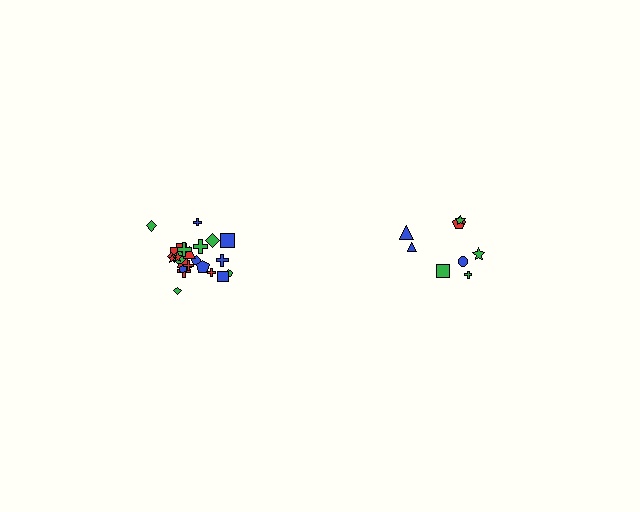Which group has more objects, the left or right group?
The left group.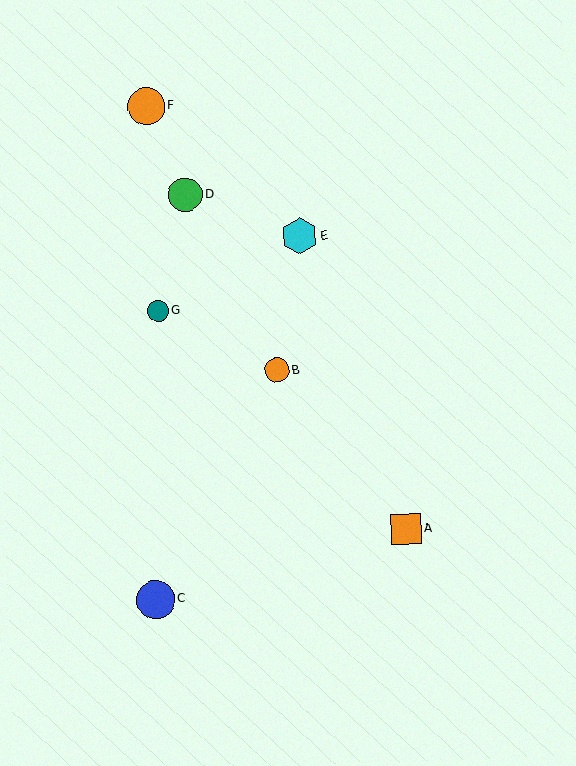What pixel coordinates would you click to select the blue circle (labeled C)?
Click at (156, 600) to select the blue circle C.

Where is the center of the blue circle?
The center of the blue circle is at (156, 600).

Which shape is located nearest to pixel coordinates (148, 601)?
The blue circle (labeled C) at (156, 600) is nearest to that location.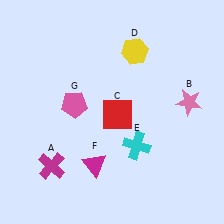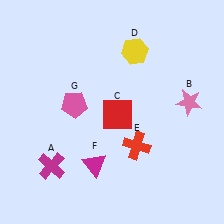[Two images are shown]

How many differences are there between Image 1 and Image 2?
There is 1 difference between the two images.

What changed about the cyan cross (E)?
In Image 1, E is cyan. In Image 2, it changed to red.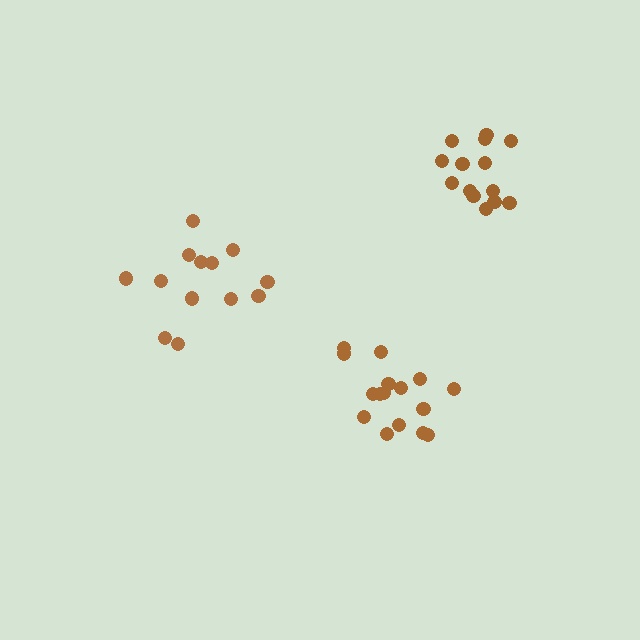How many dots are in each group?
Group 1: 13 dots, Group 2: 15 dots, Group 3: 16 dots (44 total).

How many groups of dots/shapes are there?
There are 3 groups.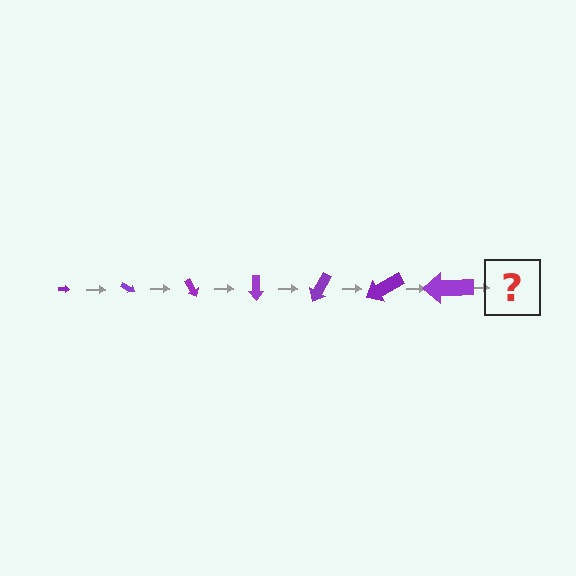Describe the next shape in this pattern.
It should be an arrow, larger than the previous one and rotated 210 degrees from the start.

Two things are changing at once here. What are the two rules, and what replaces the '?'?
The two rules are that the arrow grows larger each step and it rotates 30 degrees each step. The '?' should be an arrow, larger than the previous one and rotated 210 degrees from the start.